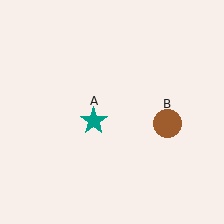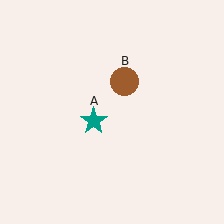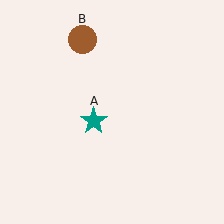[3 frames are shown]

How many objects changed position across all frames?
1 object changed position: brown circle (object B).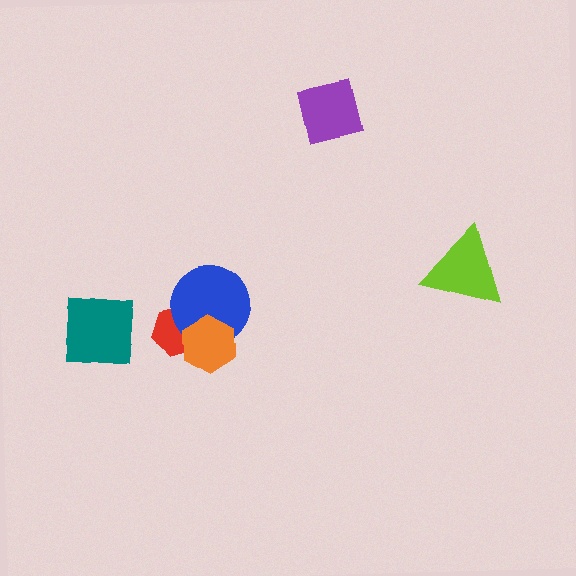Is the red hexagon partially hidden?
Yes, it is partially covered by another shape.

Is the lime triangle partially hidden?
No, no other shape covers it.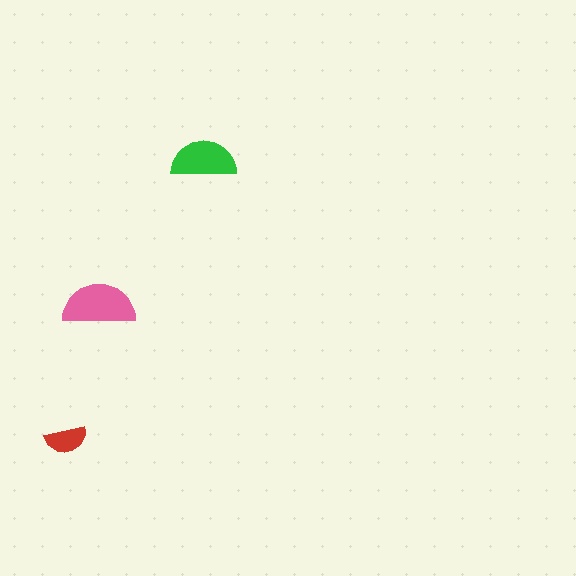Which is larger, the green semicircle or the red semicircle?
The green one.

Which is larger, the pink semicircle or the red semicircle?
The pink one.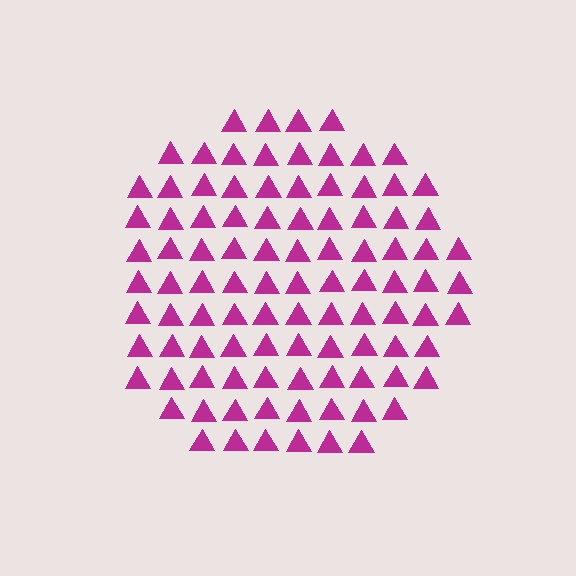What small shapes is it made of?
It is made of small triangles.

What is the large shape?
The large shape is a circle.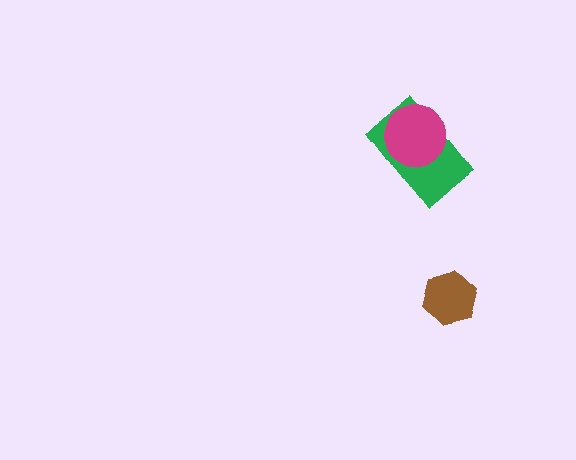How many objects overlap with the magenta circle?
1 object overlaps with the magenta circle.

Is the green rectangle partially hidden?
Yes, it is partially covered by another shape.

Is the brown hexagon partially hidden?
No, no other shape covers it.